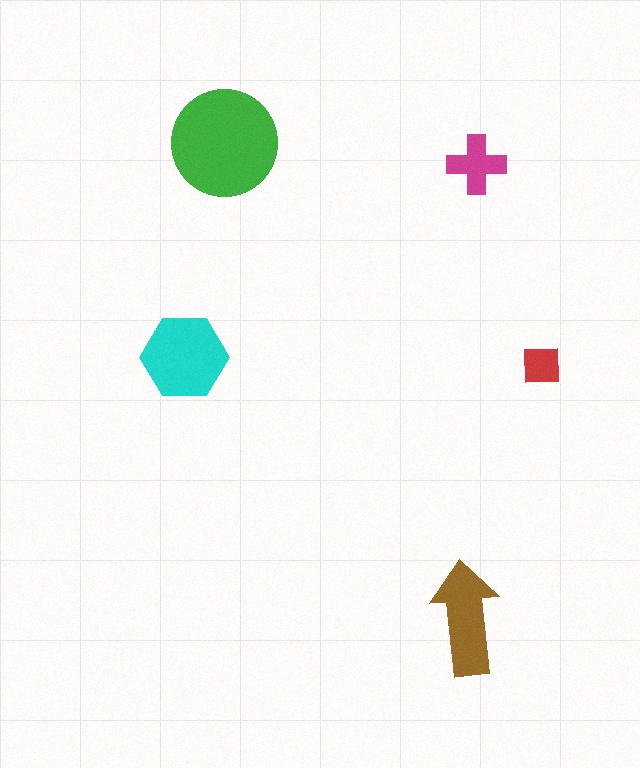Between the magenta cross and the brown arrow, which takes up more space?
The brown arrow.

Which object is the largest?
The green circle.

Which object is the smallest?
The red square.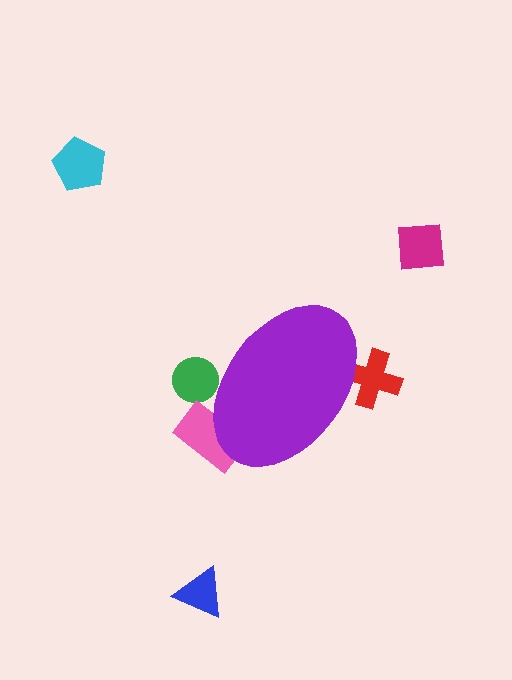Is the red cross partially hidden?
Yes, the red cross is partially hidden behind the purple ellipse.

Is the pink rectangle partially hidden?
Yes, the pink rectangle is partially hidden behind the purple ellipse.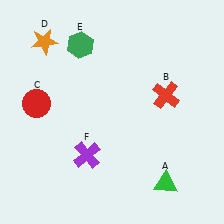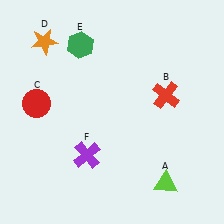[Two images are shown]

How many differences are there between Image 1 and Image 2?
There is 1 difference between the two images.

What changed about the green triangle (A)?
In Image 1, A is green. In Image 2, it changed to lime.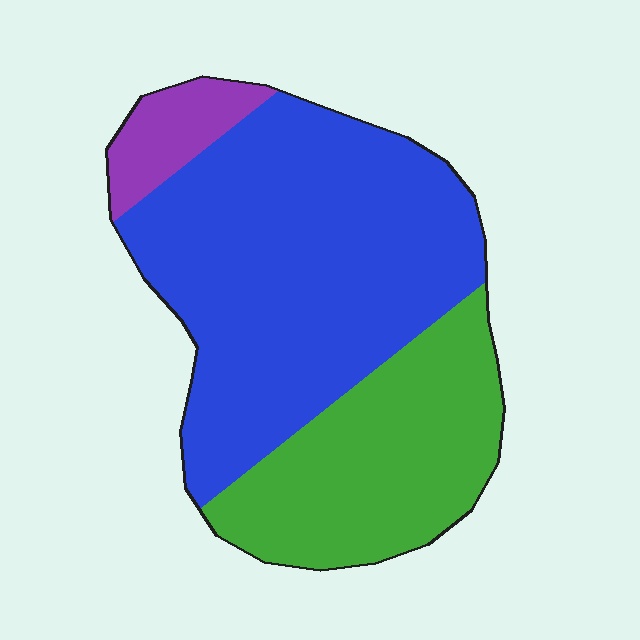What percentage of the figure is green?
Green covers 32% of the figure.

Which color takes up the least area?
Purple, at roughly 10%.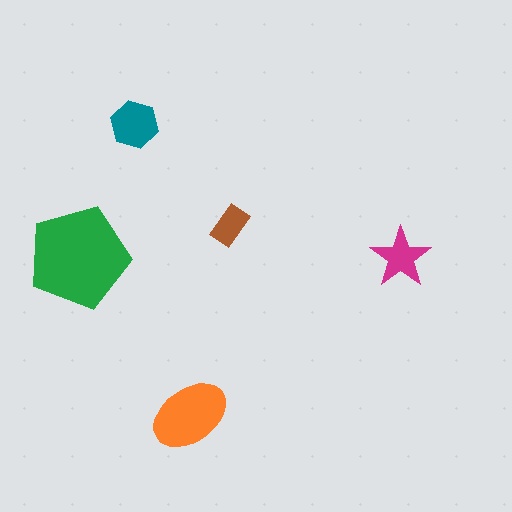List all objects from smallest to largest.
The brown rectangle, the magenta star, the teal hexagon, the orange ellipse, the green pentagon.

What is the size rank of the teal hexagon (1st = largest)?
3rd.